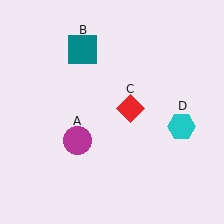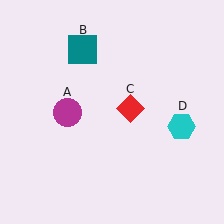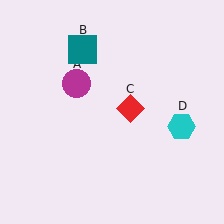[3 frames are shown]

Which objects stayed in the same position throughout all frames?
Teal square (object B) and red diamond (object C) and cyan hexagon (object D) remained stationary.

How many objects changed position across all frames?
1 object changed position: magenta circle (object A).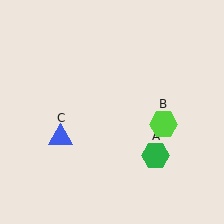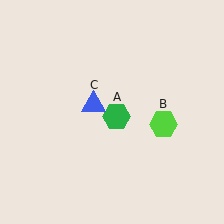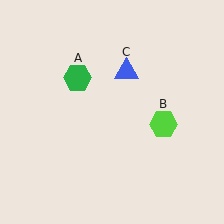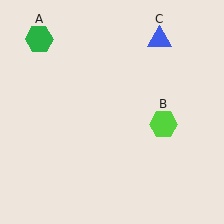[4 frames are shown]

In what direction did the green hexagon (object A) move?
The green hexagon (object A) moved up and to the left.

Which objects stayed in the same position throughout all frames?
Lime hexagon (object B) remained stationary.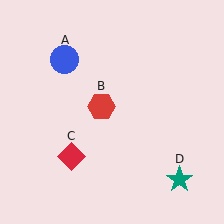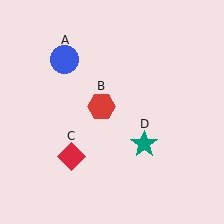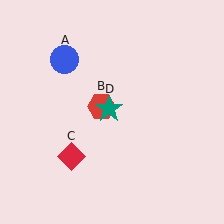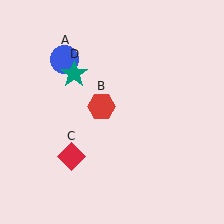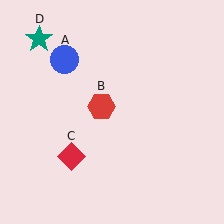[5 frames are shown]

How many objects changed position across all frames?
1 object changed position: teal star (object D).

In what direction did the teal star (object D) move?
The teal star (object D) moved up and to the left.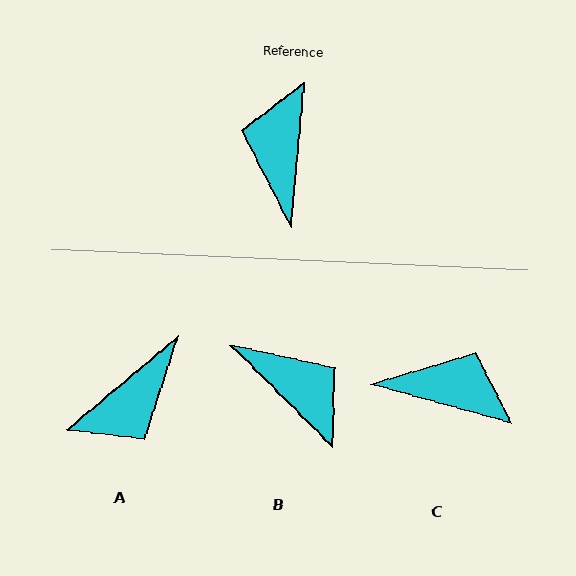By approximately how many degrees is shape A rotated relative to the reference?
Approximately 135 degrees counter-clockwise.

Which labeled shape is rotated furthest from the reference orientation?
A, about 135 degrees away.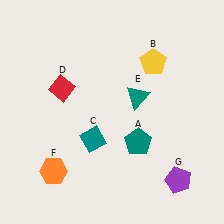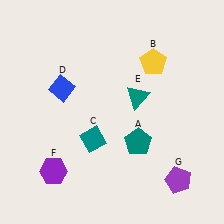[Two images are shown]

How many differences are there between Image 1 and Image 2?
There are 2 differences between the two images.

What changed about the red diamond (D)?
In Image 1, D is red. In Image 2, it changed to blue.